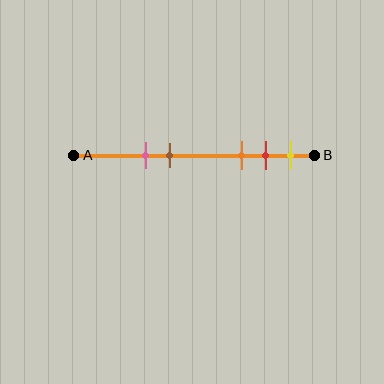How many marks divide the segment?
There are 5 marks dividing the segment.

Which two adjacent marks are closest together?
The red and yellow marks are the closest adjacent pair.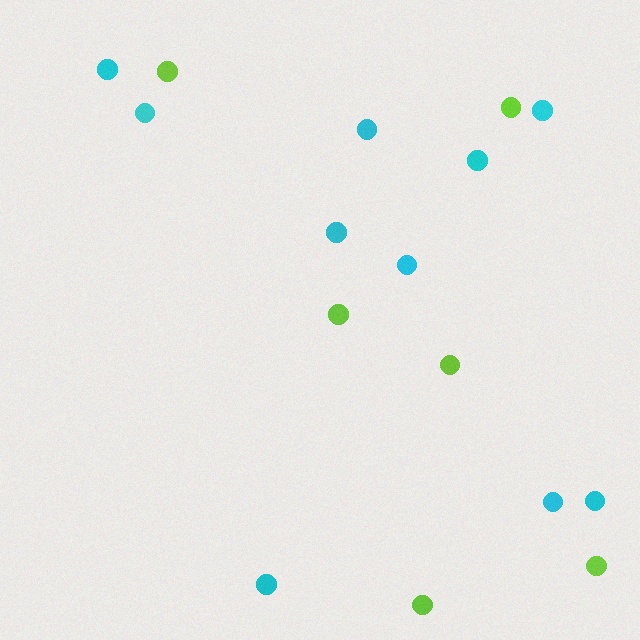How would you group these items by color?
There are 2 groups: one group of cyan circles (10) and one group of lime circles (6).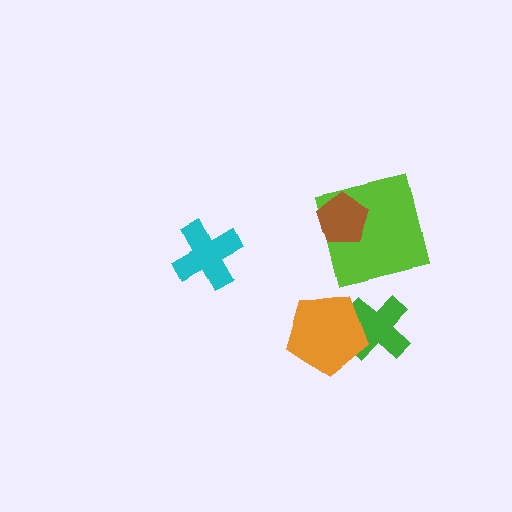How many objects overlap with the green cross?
1 object overlaps with the green cross.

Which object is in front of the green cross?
The orange pentagon is in front of the green cross.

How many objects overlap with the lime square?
1 object overlaps with the lime square.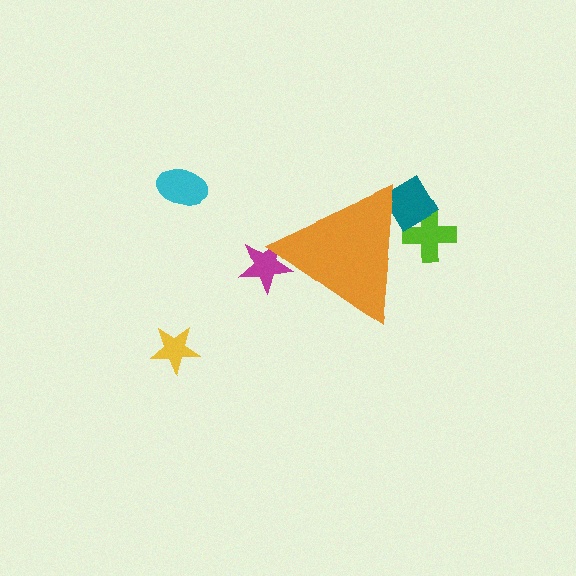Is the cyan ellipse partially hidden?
No, the cyan ellipse is fully visible.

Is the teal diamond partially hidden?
Yes, the teal diamond is partially hidden behind the orange triangle.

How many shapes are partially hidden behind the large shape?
3 shapes are partially hidden.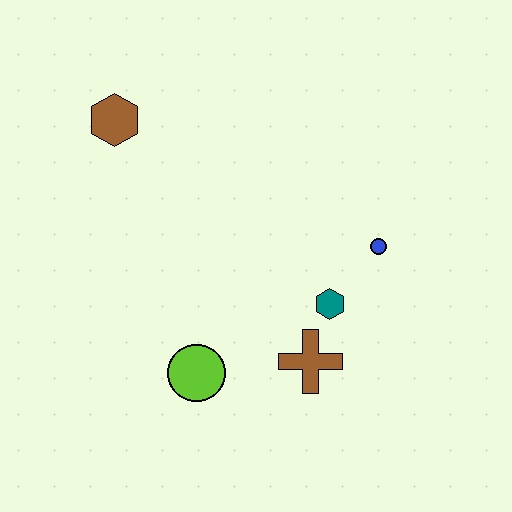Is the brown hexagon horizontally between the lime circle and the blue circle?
No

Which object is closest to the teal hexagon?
The brown cross is closest to the teal hexagon.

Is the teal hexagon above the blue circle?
No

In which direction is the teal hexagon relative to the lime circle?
The teal hexagon is to the right of the lime circle.